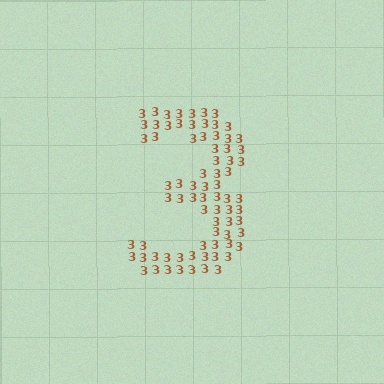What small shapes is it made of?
It is made of small digit 3's.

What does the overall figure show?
The overall figure shows the digit 3.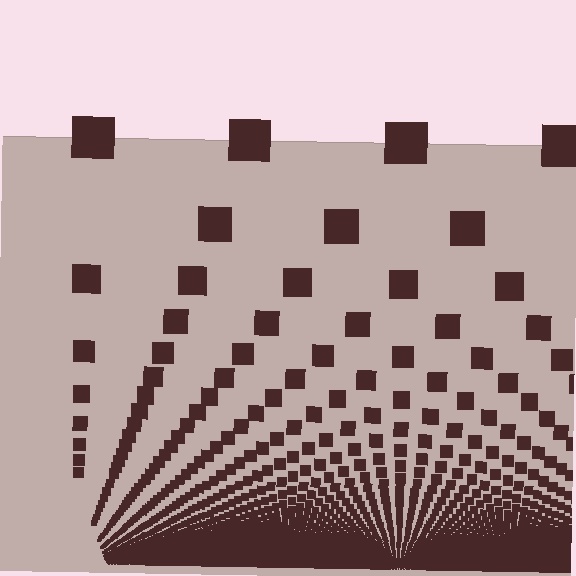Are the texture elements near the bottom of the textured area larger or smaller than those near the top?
Smaller. The gradient is inverted — elements near the bottom are smaller and denser.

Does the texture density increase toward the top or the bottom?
Density increases toward the bottom.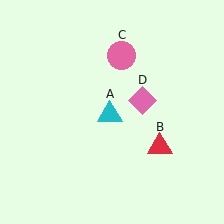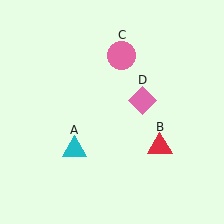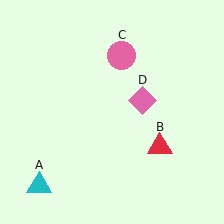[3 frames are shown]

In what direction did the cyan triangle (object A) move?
The cyan triangle (object A) moved down and to the left.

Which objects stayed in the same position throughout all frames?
Red triangle (object B) and pink circle (object C) and pink diamond (object D) remained stationary.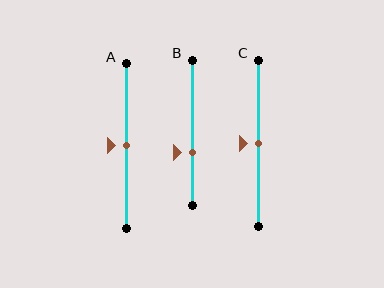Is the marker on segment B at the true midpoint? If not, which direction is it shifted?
No, the marker on segment B is shifted downward by about 13% of the segment length.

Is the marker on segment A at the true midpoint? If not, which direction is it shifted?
Yes, the marker on segment A is at the true midpoint.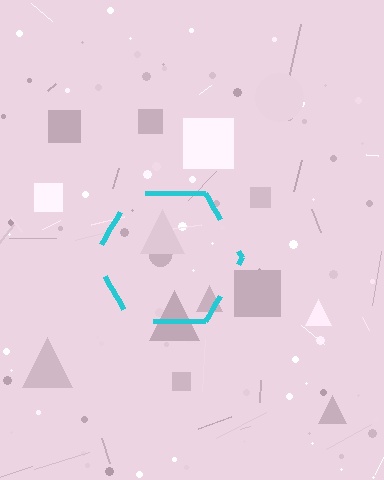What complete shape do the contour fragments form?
The contour fragments form a hexagon.